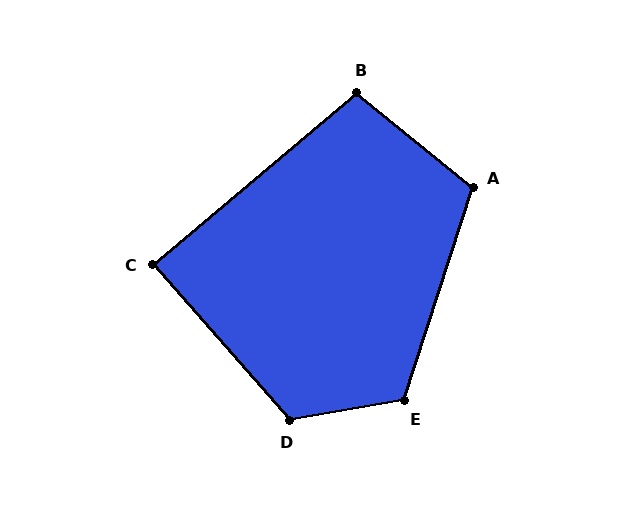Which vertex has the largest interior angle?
D, at approximately 121 degrees.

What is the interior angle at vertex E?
Approximately 118 degrees (obtuse).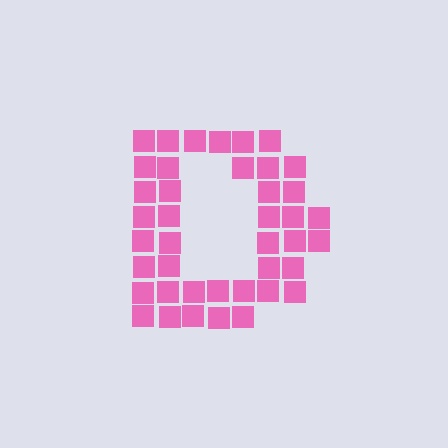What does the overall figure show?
The overall figure shows the letter D.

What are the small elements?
The small elements are squares.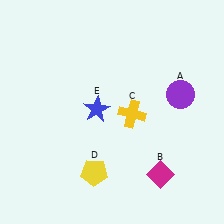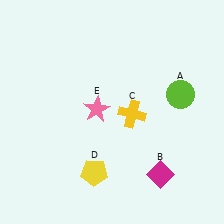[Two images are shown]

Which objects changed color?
A changed from purple to lime. E changed from blue to pink.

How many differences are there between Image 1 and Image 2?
There are 2 differences between the two images.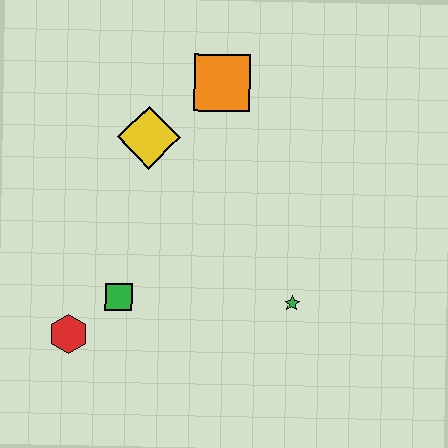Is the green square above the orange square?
No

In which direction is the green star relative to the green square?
The green star is to the right of the green square.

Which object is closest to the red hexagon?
The green square is closest to the red hexagon.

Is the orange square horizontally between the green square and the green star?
Yes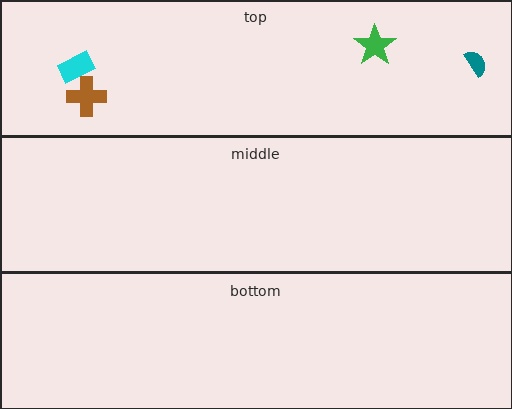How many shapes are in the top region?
4.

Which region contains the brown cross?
The top region.